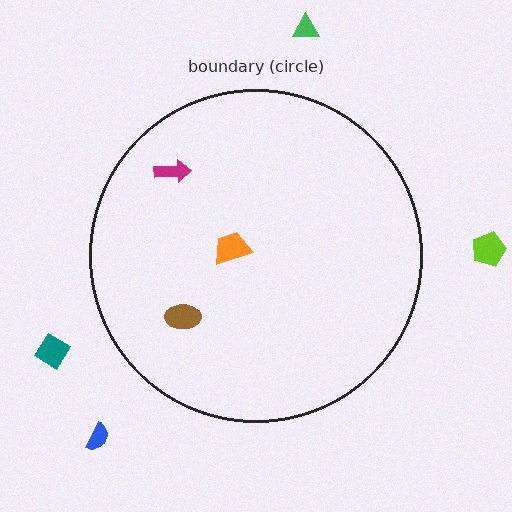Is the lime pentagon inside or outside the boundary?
Outside.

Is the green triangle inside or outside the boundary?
Outside.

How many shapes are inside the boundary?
3 inside, 4 outside.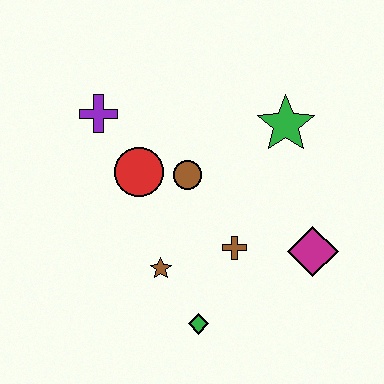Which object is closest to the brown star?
The green diamond is closest to the brown star.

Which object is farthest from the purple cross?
The magenta diamond is farthest from the purple cross.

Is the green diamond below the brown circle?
Yes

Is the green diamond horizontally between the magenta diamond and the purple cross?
Yes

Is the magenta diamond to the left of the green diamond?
No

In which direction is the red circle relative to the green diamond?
The red circle is above the green diamond.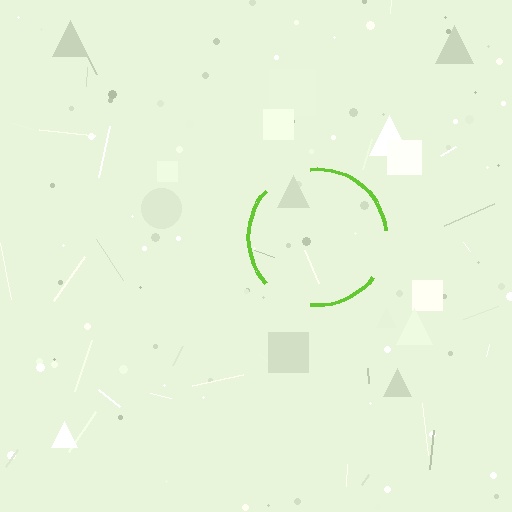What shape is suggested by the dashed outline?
The dashed outline suggests a circle.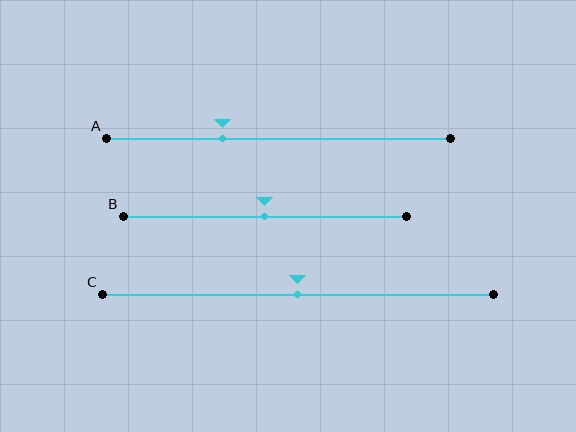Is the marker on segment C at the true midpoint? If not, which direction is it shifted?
Yes, the marker on segment C is at the true midpoint.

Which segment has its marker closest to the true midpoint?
Segment B has its marker closest to the true midpoint.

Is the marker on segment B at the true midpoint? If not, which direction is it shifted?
Yes, the marker on segment B is at the true midpoint.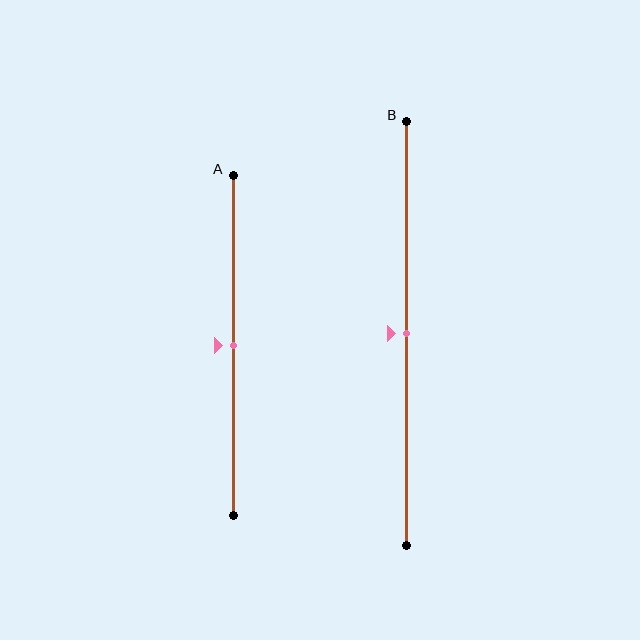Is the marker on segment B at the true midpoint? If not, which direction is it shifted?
Yes, the marker on segment B is at the true midpoint.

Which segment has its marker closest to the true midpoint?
Segment A has its marker closest to the true midpoint.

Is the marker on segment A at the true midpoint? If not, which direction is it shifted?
Yes, the marker on segment A is at the true midpoint.